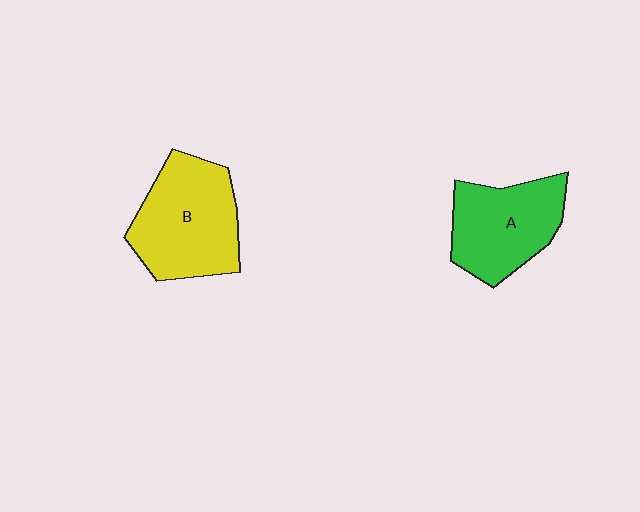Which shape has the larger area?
Shape B (yellow).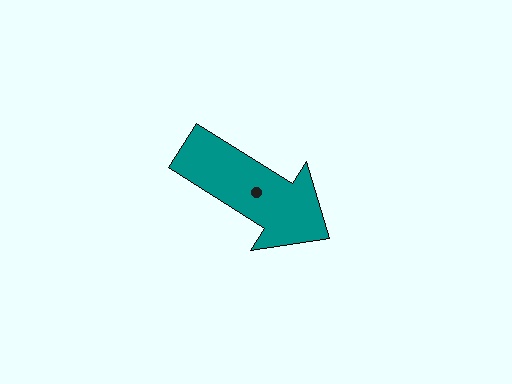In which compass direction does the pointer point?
Southeast.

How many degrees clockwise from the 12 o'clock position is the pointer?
Approximately 122 degrees.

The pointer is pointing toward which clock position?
Roughly 4 o'clock.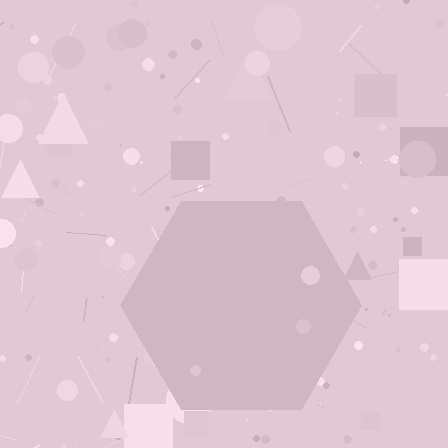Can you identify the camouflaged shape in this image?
The camouflaged shape is a hexagon.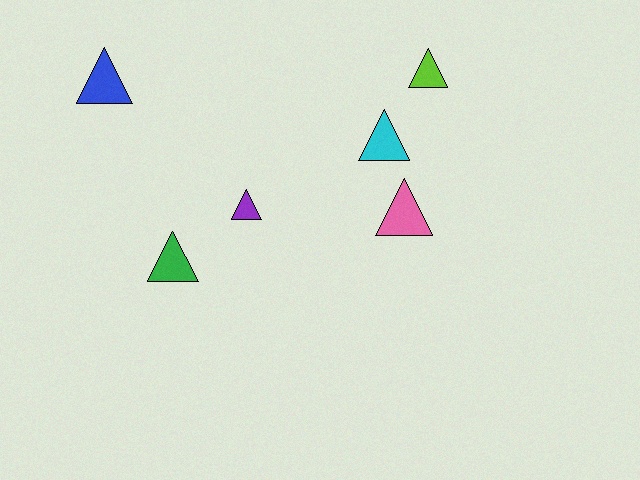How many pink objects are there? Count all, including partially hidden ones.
There is 1 pink object.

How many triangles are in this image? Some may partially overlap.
There are 6 triangles.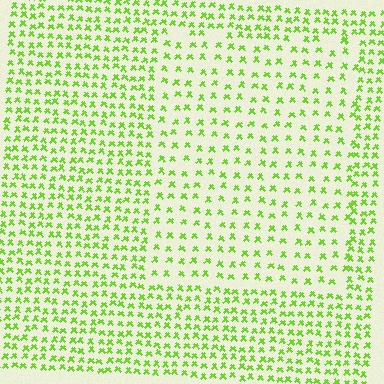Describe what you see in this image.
The image contains small lime elements arranged at two different densities. A rectangle-shaped region is visible where the elements are less densely packed than the surrounding area.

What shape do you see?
I see a rectangle.